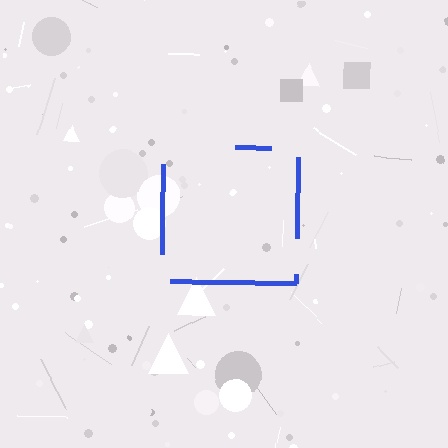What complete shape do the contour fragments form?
The contour fragments form a square.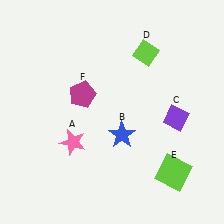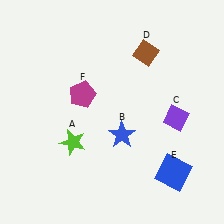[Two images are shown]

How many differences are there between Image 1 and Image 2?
There are 3 differences between the two images.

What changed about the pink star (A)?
In Image 1, A is pink. In Image 2, it changed to lime.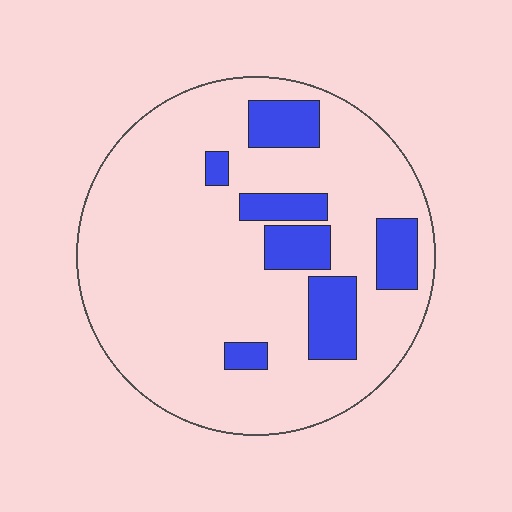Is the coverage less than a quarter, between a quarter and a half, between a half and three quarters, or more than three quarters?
Less than a quarter.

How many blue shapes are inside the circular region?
7.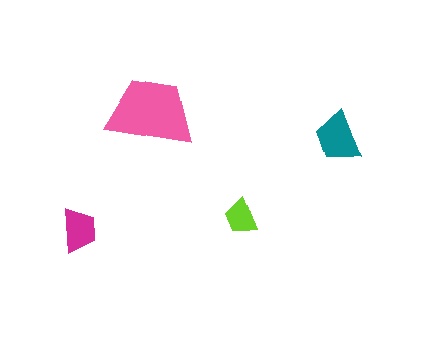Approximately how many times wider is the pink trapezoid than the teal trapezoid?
About 1.5 times wider.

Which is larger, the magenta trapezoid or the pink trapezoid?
The pink one.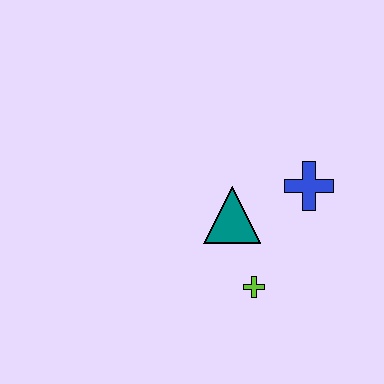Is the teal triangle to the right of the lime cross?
No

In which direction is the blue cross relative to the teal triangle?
The blue cross is to the right of the teal triangle.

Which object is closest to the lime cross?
The teal triangle is closest to the lime cross.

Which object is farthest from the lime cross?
The blue cross is farthest from the lime cross.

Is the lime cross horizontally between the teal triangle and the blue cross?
Yes